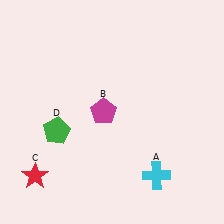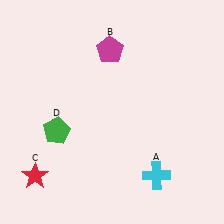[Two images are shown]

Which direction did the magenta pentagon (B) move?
The magenta pentagon (B) moved up.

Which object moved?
The magenta pentagon (B) moved up.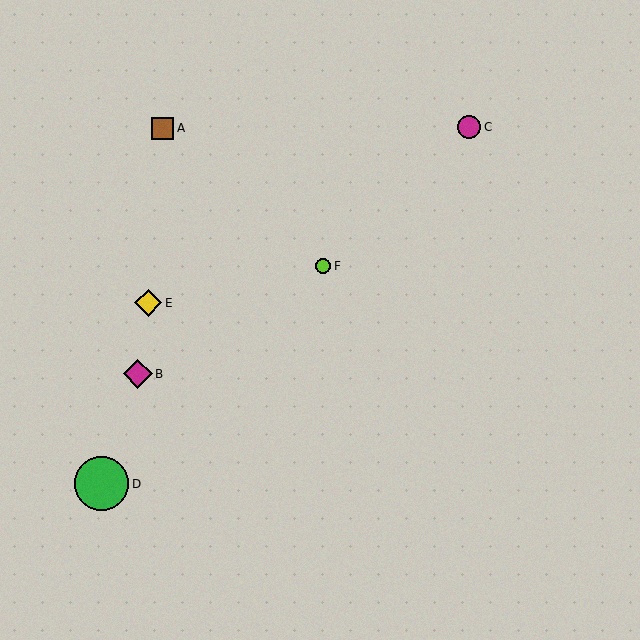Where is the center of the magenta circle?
The center of the magenta circle is at (469, 127).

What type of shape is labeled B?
Shape B is a magenta diamond.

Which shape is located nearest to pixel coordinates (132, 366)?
The magenta diamond (labeled B) at (138, 374) is nearest to that location.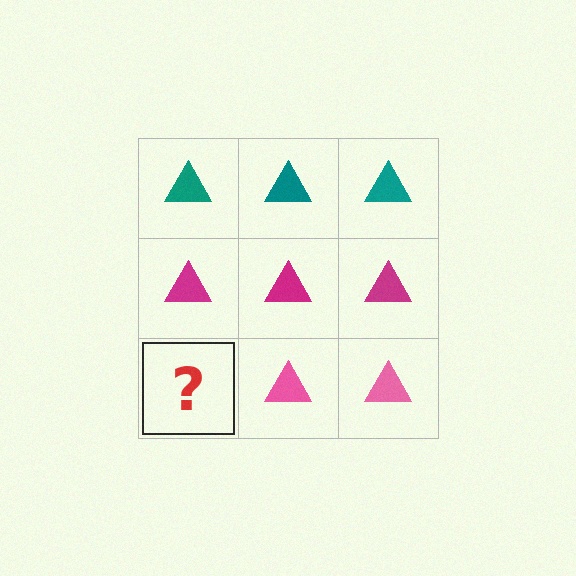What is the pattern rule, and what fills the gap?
The rule is that each row has a consistent color. The gap should be filled with a pink triangle.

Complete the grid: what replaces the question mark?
The question mark should be replaced with a pink triangle.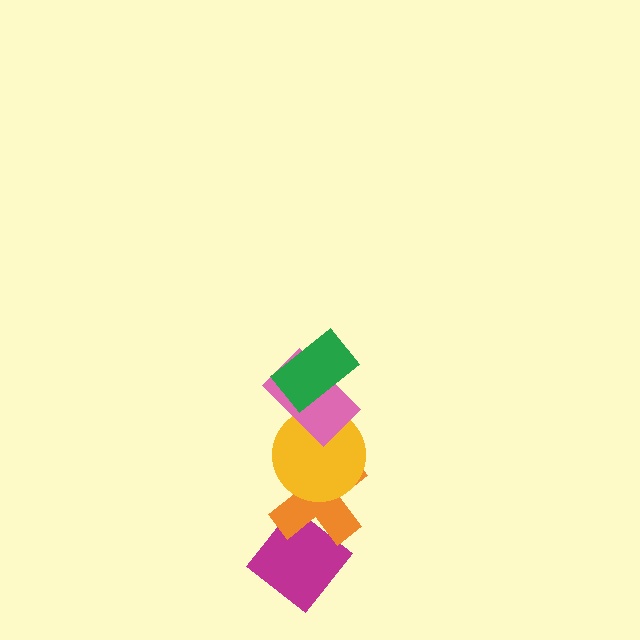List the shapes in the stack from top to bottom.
From top to bottom: the green rectangle, the pink rectangle, the yellow circle, the orange cross, the magenta diamond.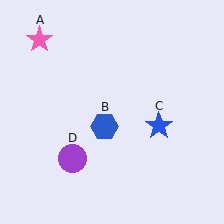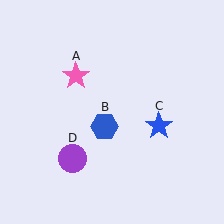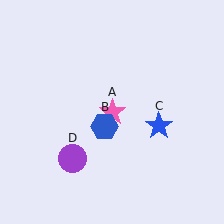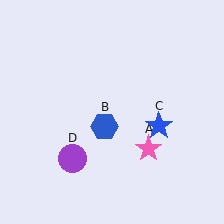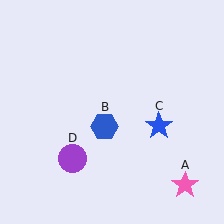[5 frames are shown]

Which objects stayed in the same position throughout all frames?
Blue hexagon (object B) and blue star (object C) and purple circle (object D) remained stationary.